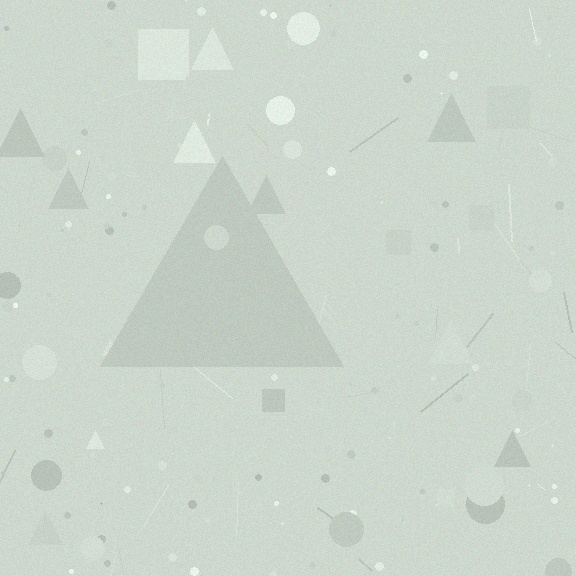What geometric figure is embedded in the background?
A triangle is embedded in the background.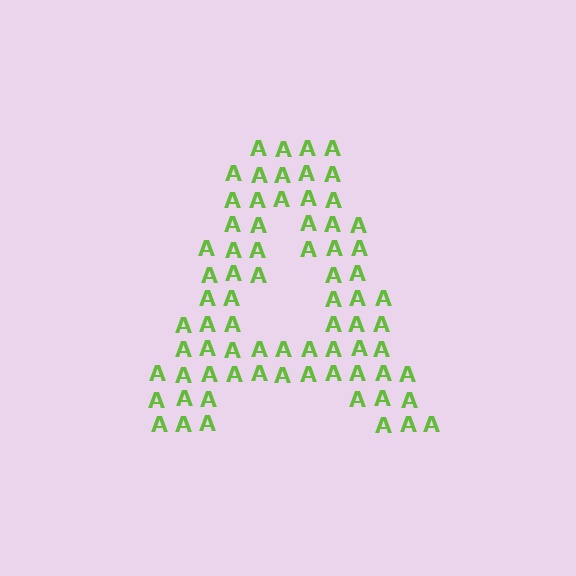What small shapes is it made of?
It is made of small letter A's.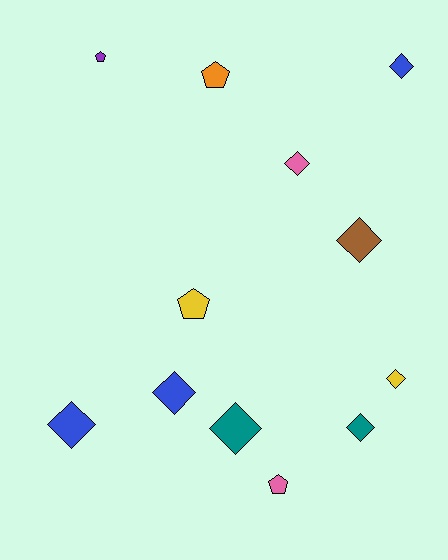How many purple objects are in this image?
There is 1 purple object.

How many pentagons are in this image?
There are 4 pentagons.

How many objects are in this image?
There are 12 objects.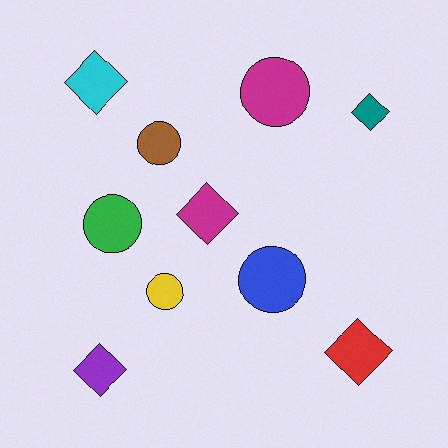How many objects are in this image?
There are 10 objects.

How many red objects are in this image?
There is 1 red object.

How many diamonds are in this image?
There are 5 diamonds.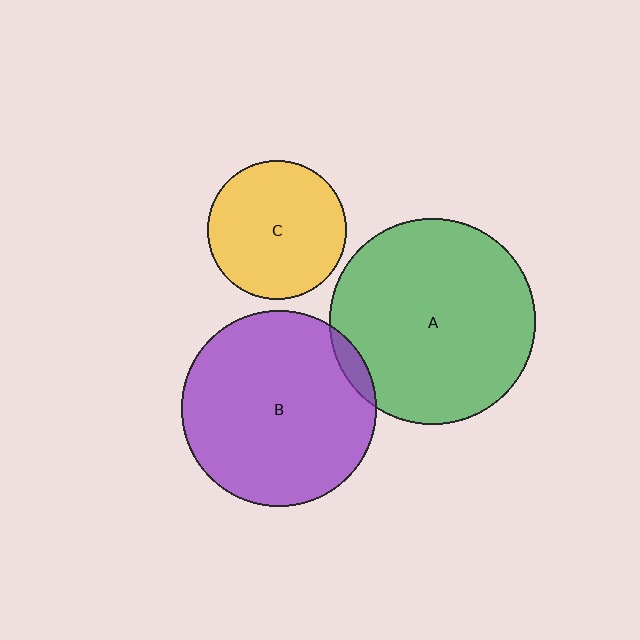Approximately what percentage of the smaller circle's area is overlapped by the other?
Approximately 5%.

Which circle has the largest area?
Circle A (green).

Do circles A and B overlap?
Yes.